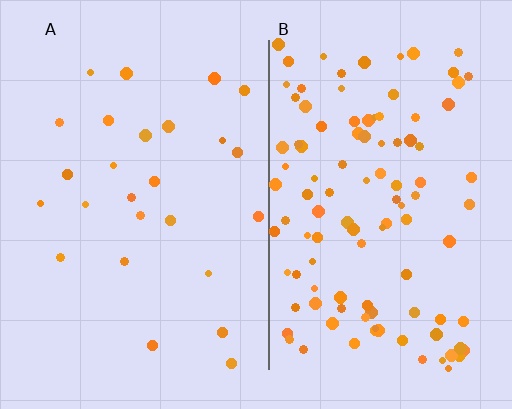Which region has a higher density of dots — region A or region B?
B (the right).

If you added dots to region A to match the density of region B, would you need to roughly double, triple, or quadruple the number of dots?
Approximately quadruple.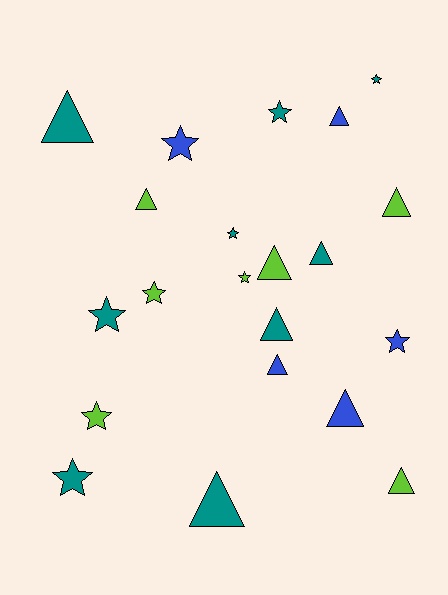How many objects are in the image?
There are 21 objects.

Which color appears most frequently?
Teal, with 9 objects.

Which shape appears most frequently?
Triangle, with 11 objects.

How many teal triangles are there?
There are 4 teal triangles.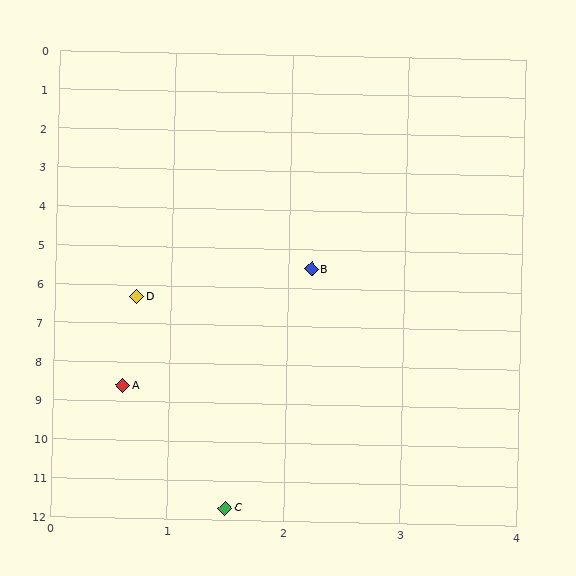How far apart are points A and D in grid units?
Points A and D are about 2.3 grid units apart.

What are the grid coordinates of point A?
Point A is at approximately (0.6, 8.6).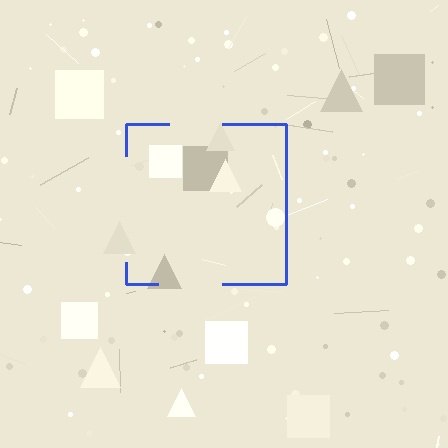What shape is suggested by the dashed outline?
The dashed outline suggests a square.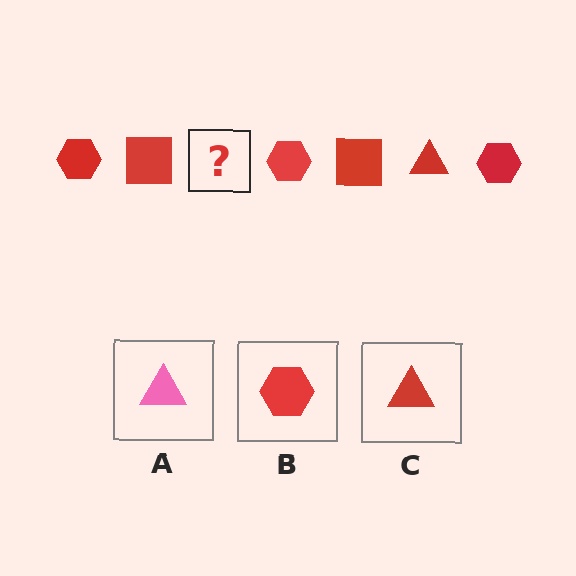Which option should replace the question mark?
Option C.